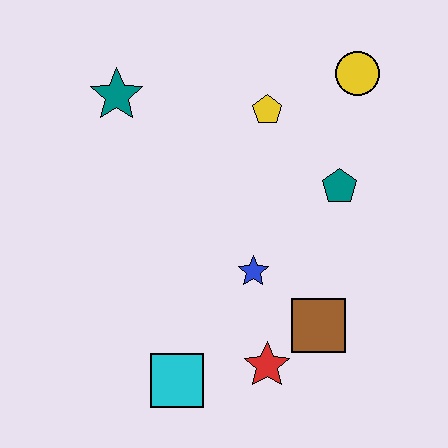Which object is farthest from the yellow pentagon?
The cyan square is farthest from the yellow pentagon.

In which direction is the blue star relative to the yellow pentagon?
The blue star is below the yellow pentagon.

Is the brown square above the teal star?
No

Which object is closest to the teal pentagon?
The yellow pentagon is closest to the teal pentagon.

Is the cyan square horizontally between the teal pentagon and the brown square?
No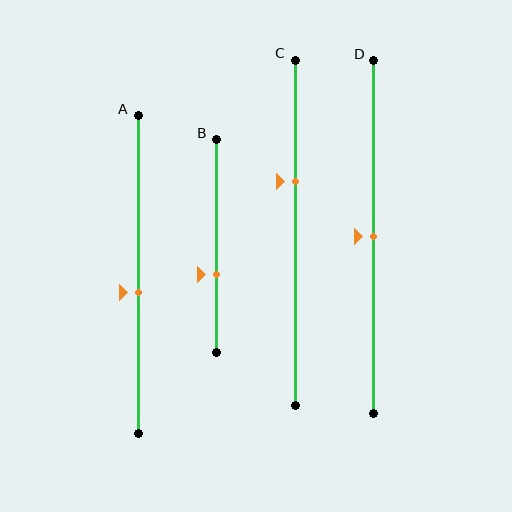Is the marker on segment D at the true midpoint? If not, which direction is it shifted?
Yes, the marker on segment D is at the true midpoint.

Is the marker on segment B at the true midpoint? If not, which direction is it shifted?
No, the marker on segment B is shifted downward by about 14% of the segment length.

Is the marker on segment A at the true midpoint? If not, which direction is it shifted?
No, the marker on segment A is shifted downward by about 6% of the segment length.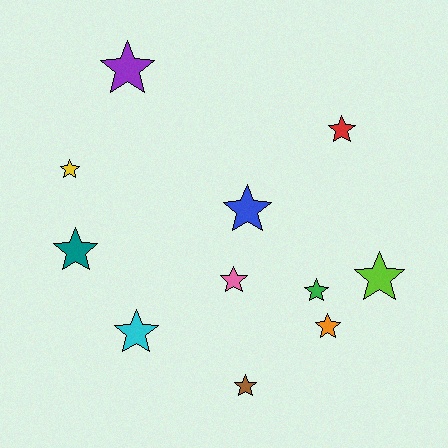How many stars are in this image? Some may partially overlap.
There are 11 stars.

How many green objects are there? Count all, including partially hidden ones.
There is 1 green object.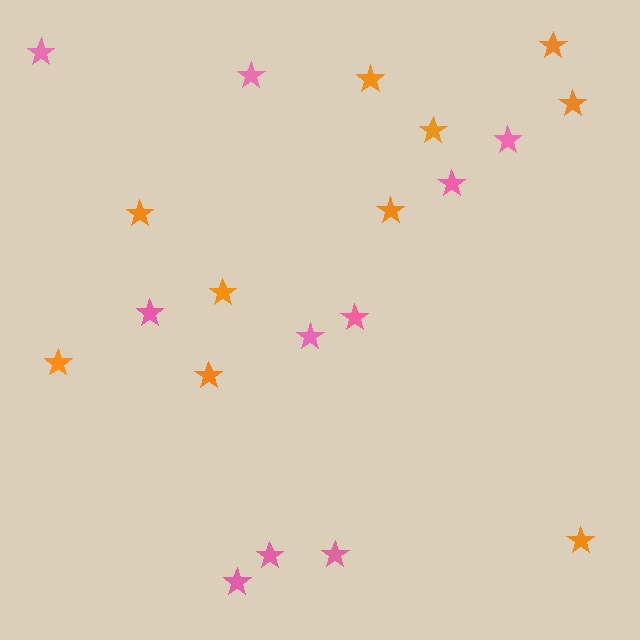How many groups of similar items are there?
There are 2 groups: one group of orange stars (10) and one group of pink stars (10).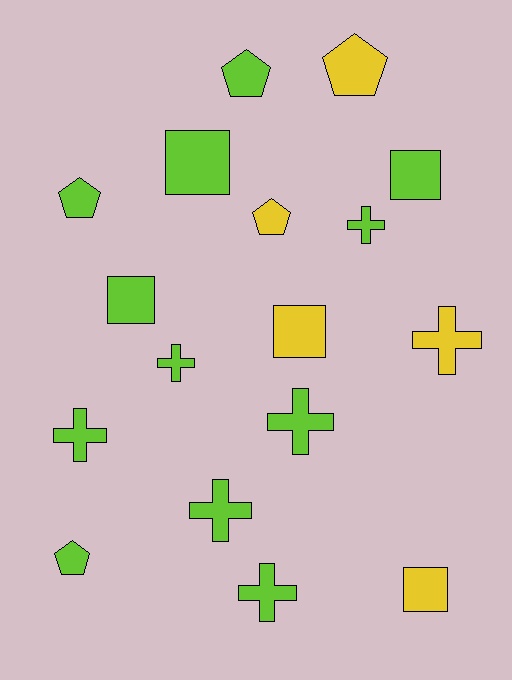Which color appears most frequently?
Lime, with 12 objects.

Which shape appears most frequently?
Cross, with 7 objects.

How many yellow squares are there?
There are 2 yellow squares.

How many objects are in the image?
There are 17 objects.